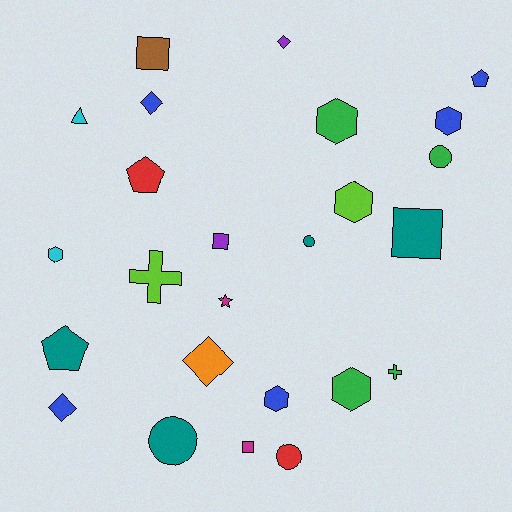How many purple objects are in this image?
There are 2 purple objects.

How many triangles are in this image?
There is 1 triangle.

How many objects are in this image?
There are 25 objects.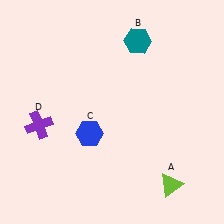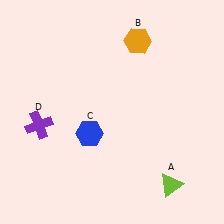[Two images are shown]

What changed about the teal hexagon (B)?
In Image 1, B is teal. In Image 2, it changed to orange.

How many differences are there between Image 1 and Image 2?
There is 1 difference between the two images.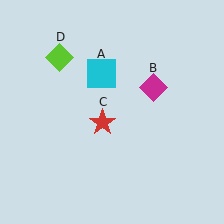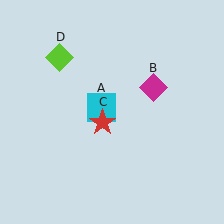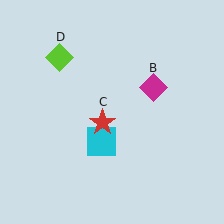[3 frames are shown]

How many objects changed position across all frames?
1 object changed position: cyan square (object A).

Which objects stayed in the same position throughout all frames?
Magenta diamond (object B) and red star (object C) and lime diamond (object D) remained stationary.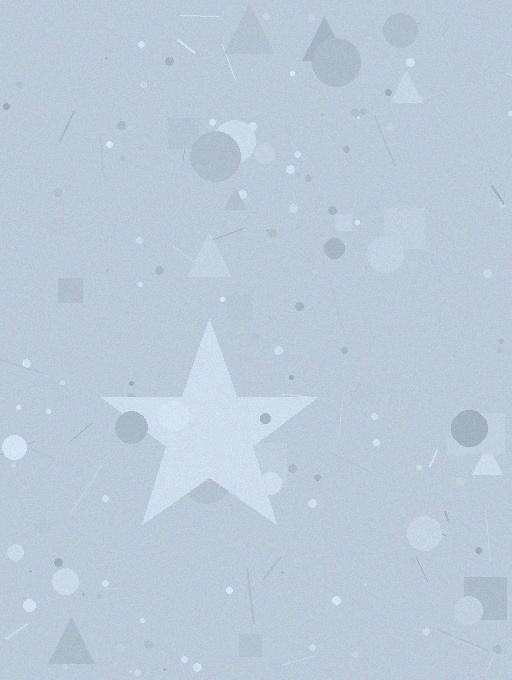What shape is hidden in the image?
A star is hidden in the image.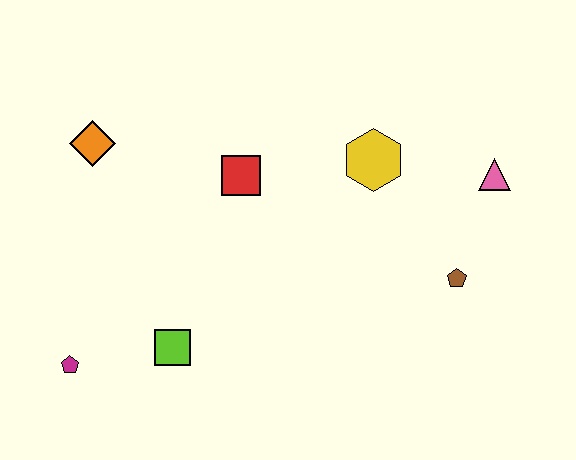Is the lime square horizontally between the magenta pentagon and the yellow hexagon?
Yes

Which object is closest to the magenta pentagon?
The lime square is closest to the magenta pentagon.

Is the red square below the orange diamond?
Yes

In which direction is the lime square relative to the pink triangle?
The lime square is to the left of the pink triangle.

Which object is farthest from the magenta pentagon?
The pink triangle is farthest from the magenta pentagon.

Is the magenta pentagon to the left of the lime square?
Yes